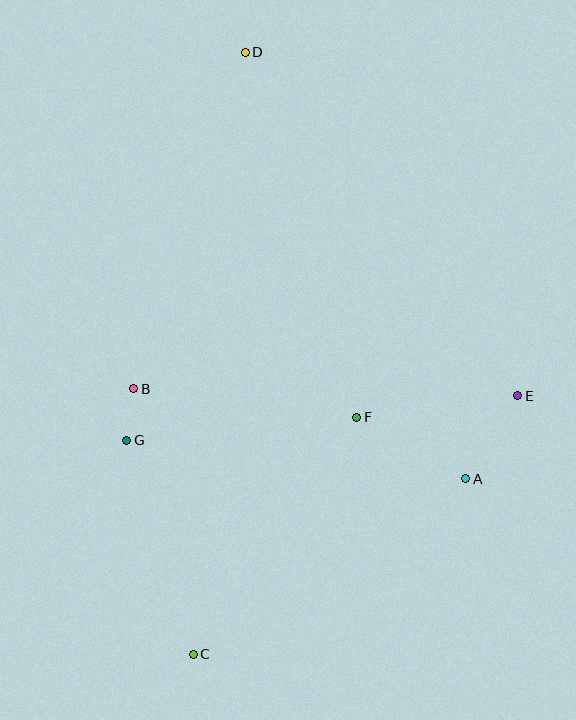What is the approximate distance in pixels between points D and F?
The distance between D and F is approximately 382 pixels.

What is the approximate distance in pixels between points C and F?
The distance between C and F is approximately 287 pixels.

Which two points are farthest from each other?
Points C and D are farthest from each other.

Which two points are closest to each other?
Points B and G are closest to each other.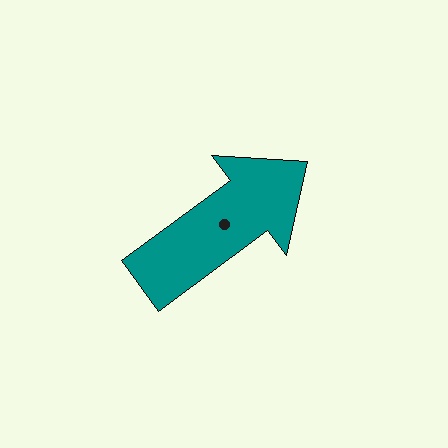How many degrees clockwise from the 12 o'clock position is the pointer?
Approximately 54 degrees.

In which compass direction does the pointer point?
Northeast.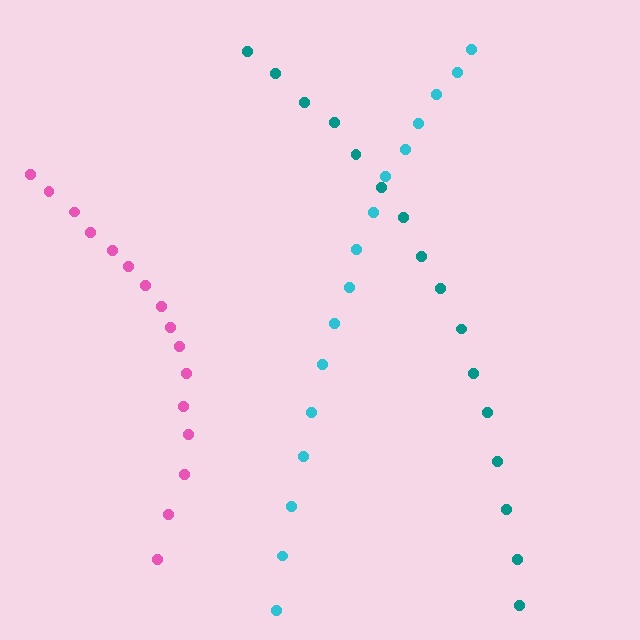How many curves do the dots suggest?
There are 3 distinct paths.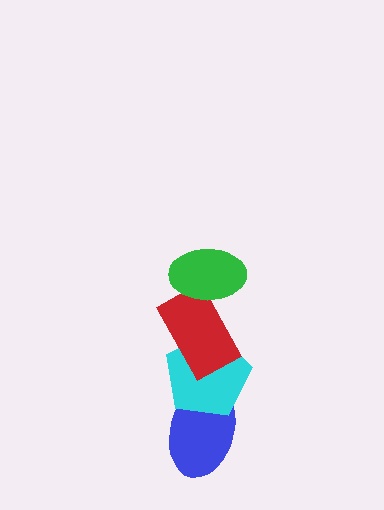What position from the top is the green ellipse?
The green ellipse is 1st from the top.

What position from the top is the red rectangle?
The red rectangle is 2nd from the top.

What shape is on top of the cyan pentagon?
The red rectangle is on top of the cyan pentagon.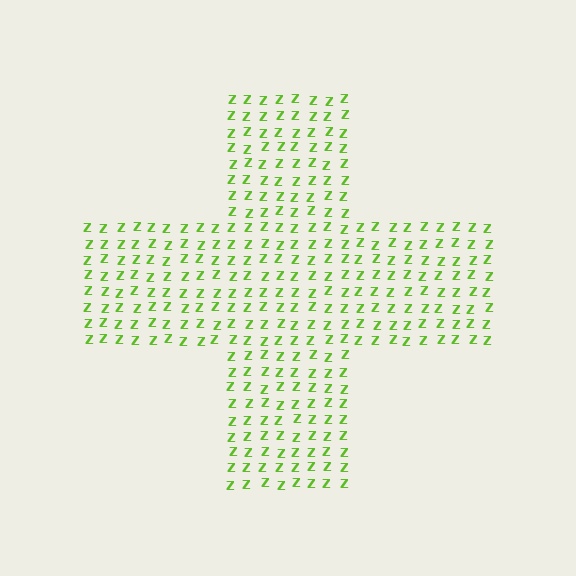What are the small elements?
The small elements are letter Z's.